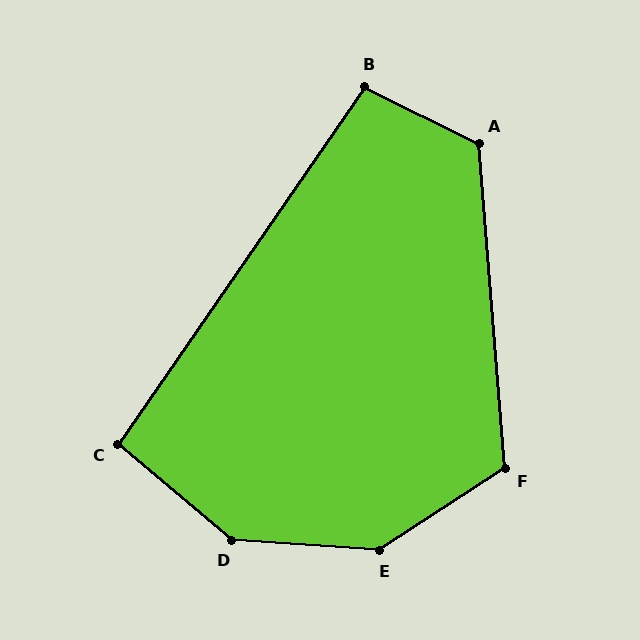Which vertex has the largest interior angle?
D, at approximately 144 degrees.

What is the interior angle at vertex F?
Approximately 118 degrees (obtuse).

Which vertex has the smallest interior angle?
C, at approximately 96 degrees.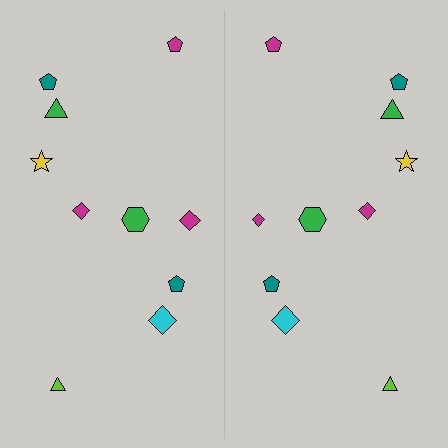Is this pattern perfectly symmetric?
No, the pattern is not perfectly symmetric. The magenta diamond on the right side has a different size than its mirror counterpart.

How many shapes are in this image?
There are 20 shapes in this image.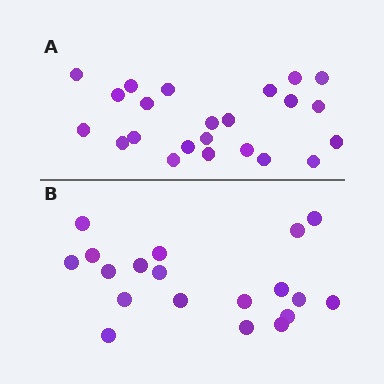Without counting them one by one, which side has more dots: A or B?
Region A (the top region) has more dots.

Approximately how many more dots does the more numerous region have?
Region A has about 4 more dots than region B.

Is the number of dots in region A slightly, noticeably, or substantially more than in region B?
Region A has only slightly more — the two regions are fairly close. The ratio is roughly 1.2 to 1.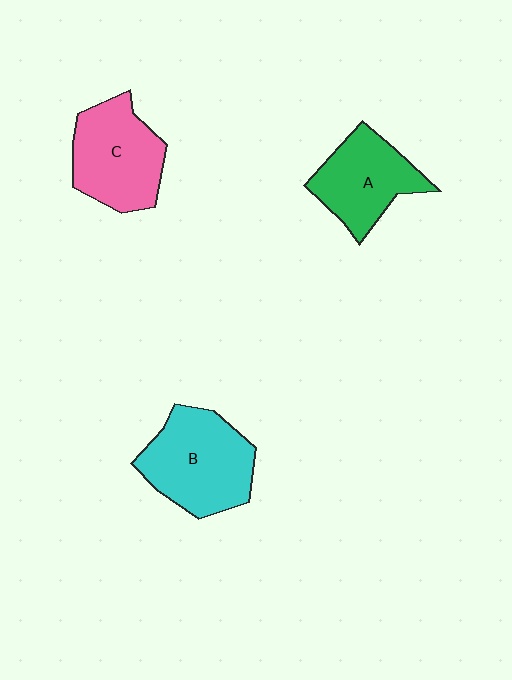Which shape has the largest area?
Shape B (cyan).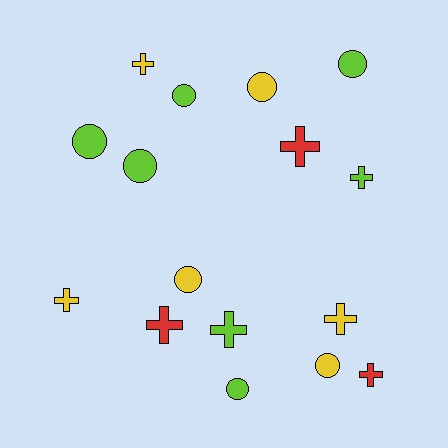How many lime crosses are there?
There are 2 lime crosses.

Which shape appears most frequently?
Circle, with 8 objects.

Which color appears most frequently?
Lime, with 7 objects.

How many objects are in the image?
There are 16 objects.